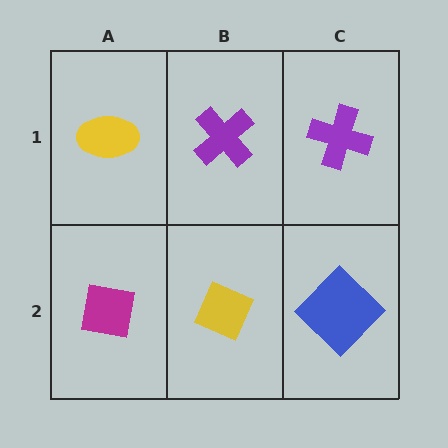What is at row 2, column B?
A yellow diamond.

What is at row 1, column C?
A purple cross.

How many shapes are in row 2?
3 shapes.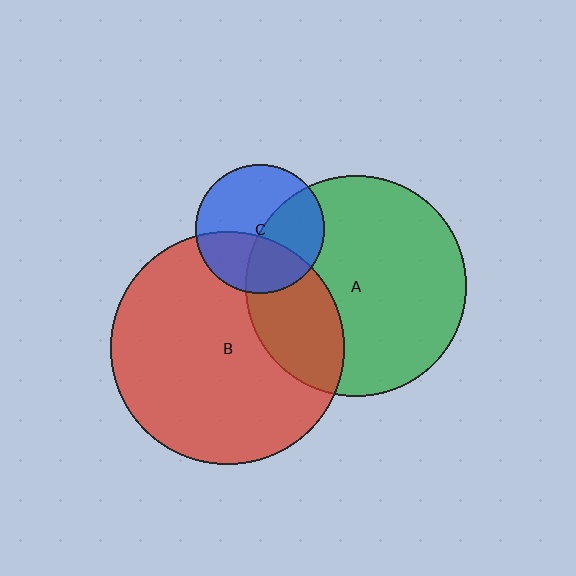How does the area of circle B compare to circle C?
Approximately 3.3 times.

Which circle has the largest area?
Circle B (red).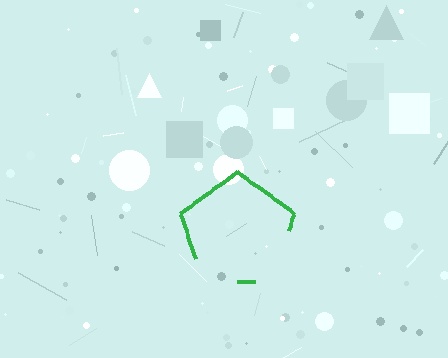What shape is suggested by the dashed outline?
The dashed outline suggests a pentagon.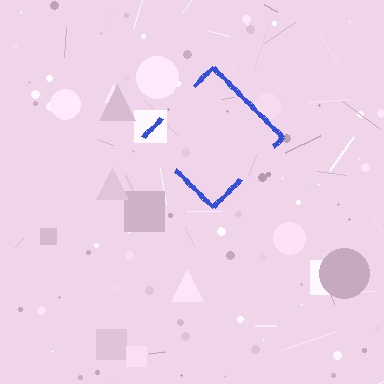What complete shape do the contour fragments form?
The contour fragments form a diamond.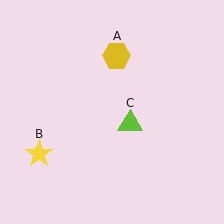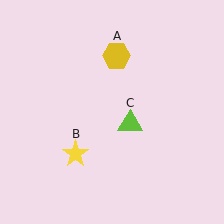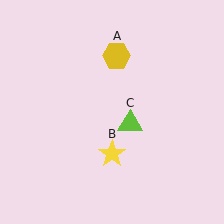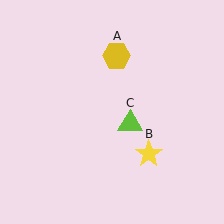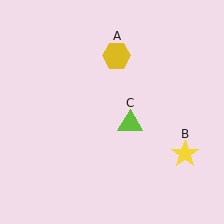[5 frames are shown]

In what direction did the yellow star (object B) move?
The yellow star (object B) moved right.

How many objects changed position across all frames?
1 object changed position: yellow star (object B).